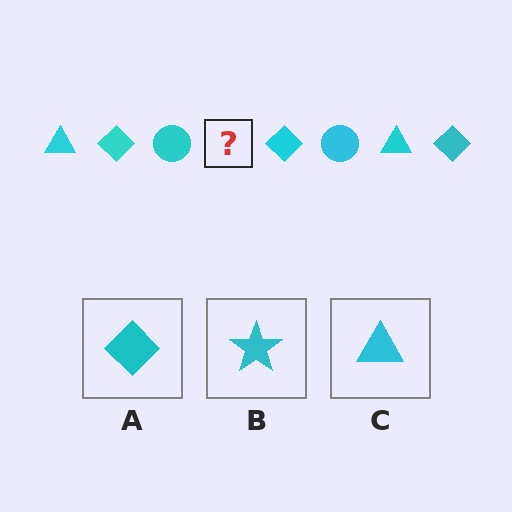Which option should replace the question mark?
Option C.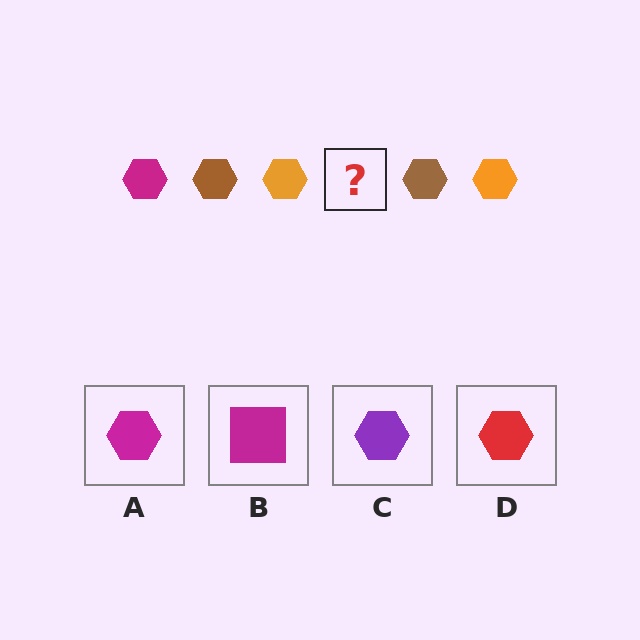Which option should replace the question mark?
Option A.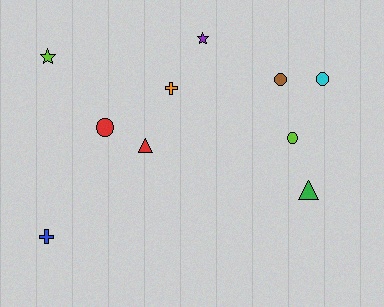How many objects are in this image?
There are 10 objects.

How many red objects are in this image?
There are 2 red objects.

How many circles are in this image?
There are 4 circles.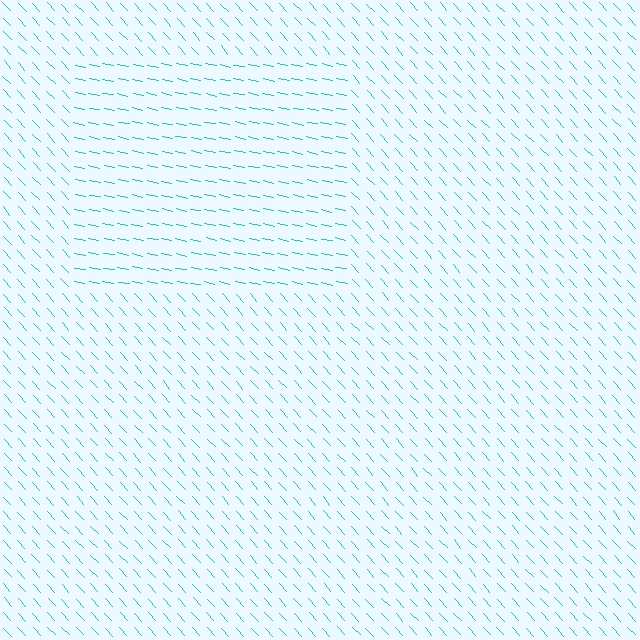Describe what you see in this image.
The image is filled with small cyan line segments. A rectangle region in the image has lines oriented differently from the surrounding lines, creating a visible texture boundary.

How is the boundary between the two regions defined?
The boundary is defined purely by a change in line orientation (approximately 36 degrees difference). All lines are the same color and thickness.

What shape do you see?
I see a rectangle.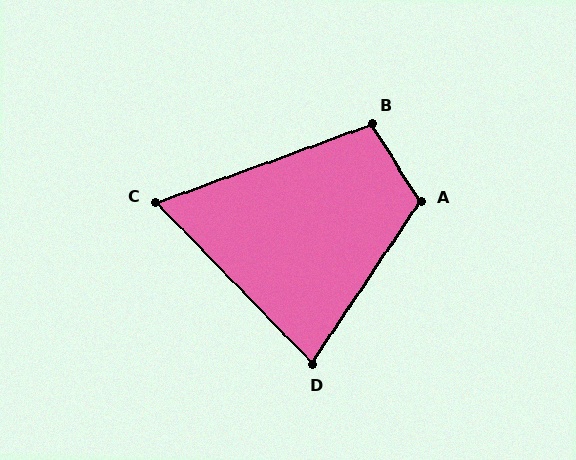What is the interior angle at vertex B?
Approximately 102 degrees (obtuse).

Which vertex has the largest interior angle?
A, at approximately 114 degrees.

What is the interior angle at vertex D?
Approximately 78 degrees (acute).